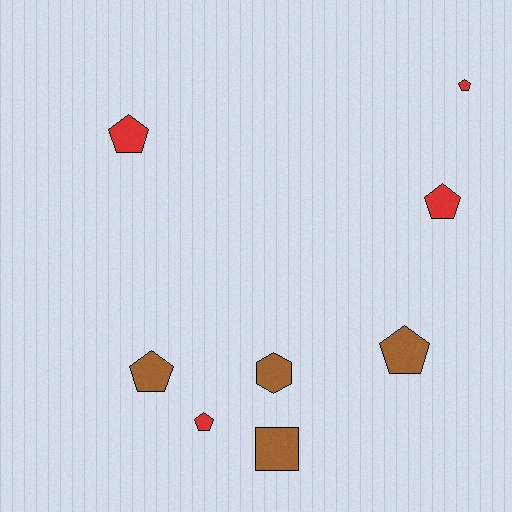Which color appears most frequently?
Red, with 4 objects.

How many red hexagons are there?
There are no red hexagons.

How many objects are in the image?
There are 8 objects.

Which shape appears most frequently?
Pentagon, with 6 objects.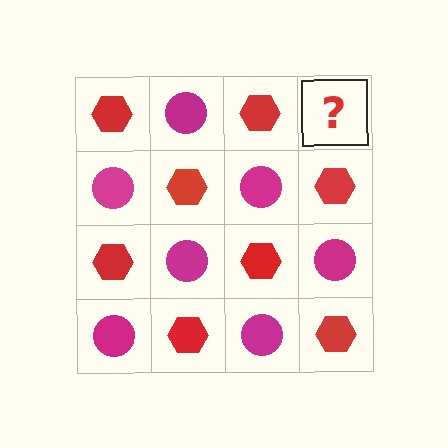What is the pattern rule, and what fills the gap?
The rule is that it alternates red hexagon and magenta circle in a checkerboard pattern. The gap should be filled with a magenta circle.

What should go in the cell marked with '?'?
The missing cell should contain a magenta circle.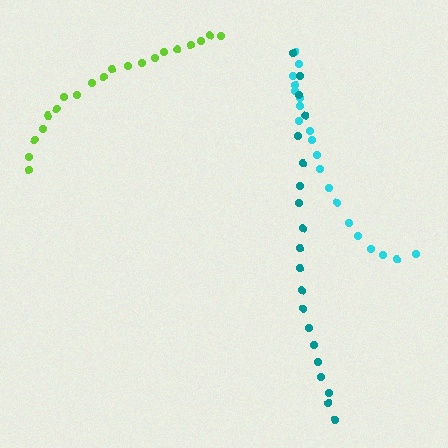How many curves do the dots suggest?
There are 3 distinct paths.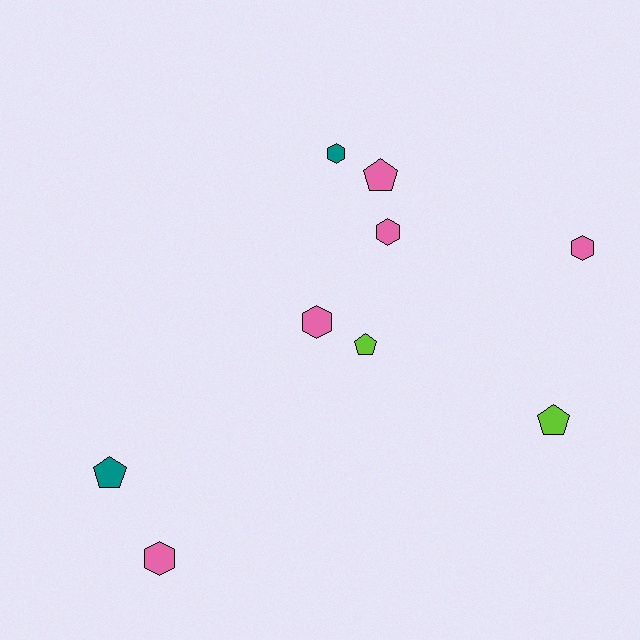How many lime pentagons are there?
There are 2 lime pentagons.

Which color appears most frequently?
Pink, with 5 objects.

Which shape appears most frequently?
Hexagon, with 5 objects.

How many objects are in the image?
There are 9 objects.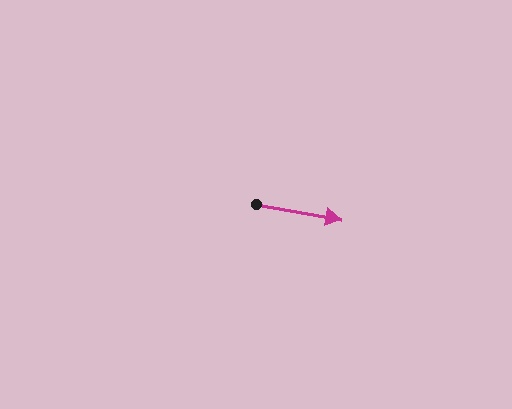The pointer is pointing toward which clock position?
Roughly 3 o'clock.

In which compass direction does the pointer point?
East.